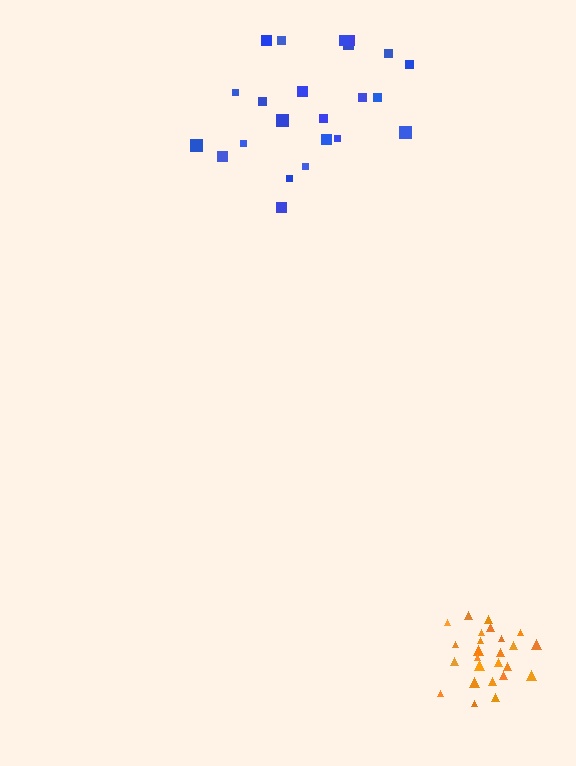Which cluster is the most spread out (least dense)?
Blue.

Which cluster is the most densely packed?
Orange.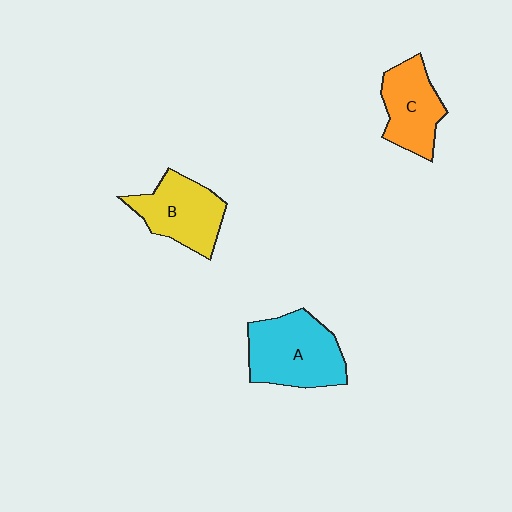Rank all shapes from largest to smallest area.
From largest to smallest: A (cyan), B (yellow), C (orange).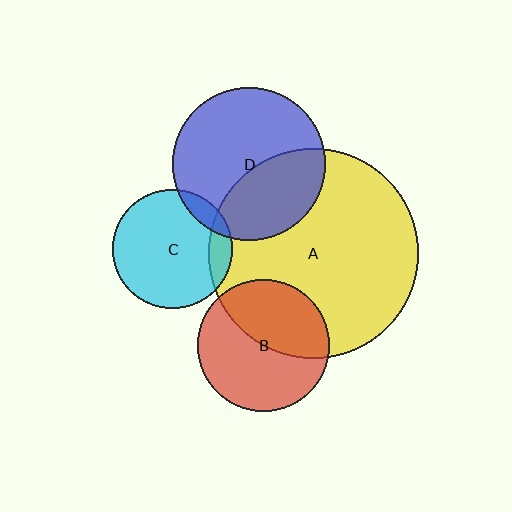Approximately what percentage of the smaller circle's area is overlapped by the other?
Approximately 45%.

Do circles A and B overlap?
Yes.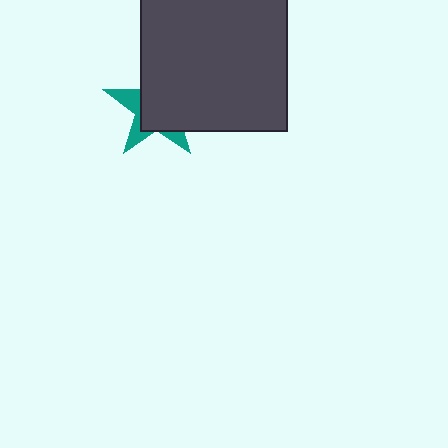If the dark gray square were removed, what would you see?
You would see the complete teal star.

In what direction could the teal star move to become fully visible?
The teal star could move toward the lower-left. That would shift it out from behind the dark gray square entirely.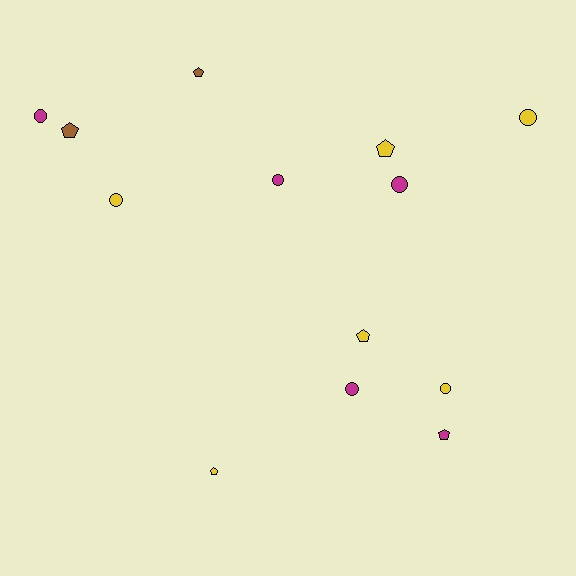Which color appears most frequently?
Yellow, with 6 objects.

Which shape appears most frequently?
Circle, with 7 objects.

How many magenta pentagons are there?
There is 1 magenta pentagon.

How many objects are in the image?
There are 13 objects.